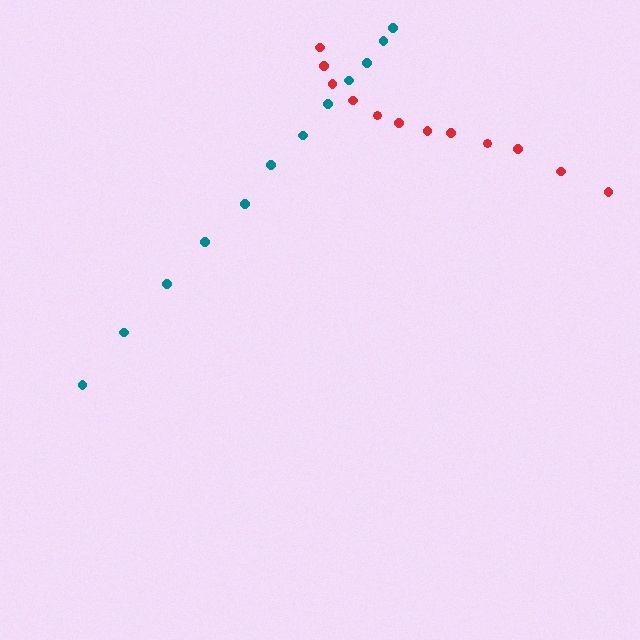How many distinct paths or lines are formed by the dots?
There are 2 distinct paths.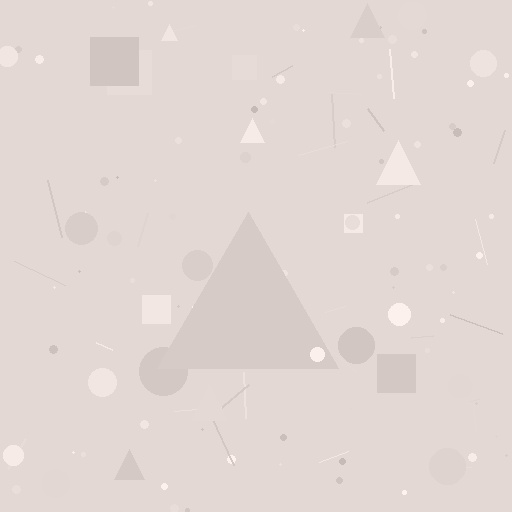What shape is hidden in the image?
A triangle is hidden in the image.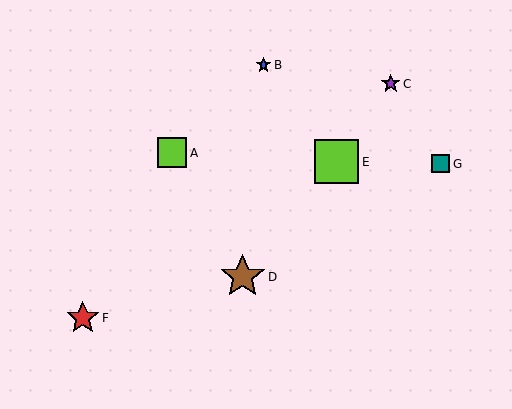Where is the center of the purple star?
The center of the purple star is at (391, 84).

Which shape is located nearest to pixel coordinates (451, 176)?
The teal square (labeled G) at (441, 164) is nearest to that location.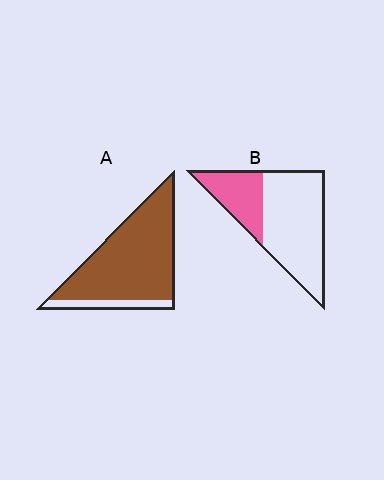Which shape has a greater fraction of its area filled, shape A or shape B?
Shape A.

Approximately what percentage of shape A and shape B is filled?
A is approximately 85% and B is approximately 30%.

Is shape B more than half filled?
No.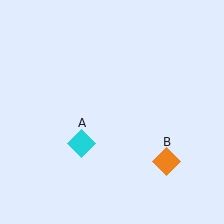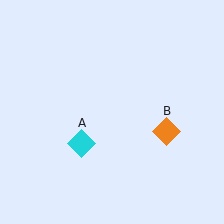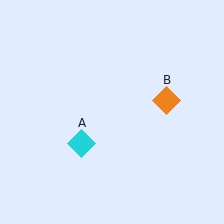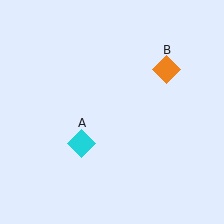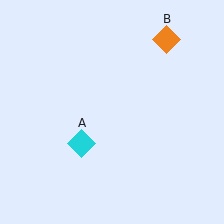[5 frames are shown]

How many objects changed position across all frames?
1 object changed position: orange diamond (object B).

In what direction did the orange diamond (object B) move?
The orange diamond (object B) moved up.